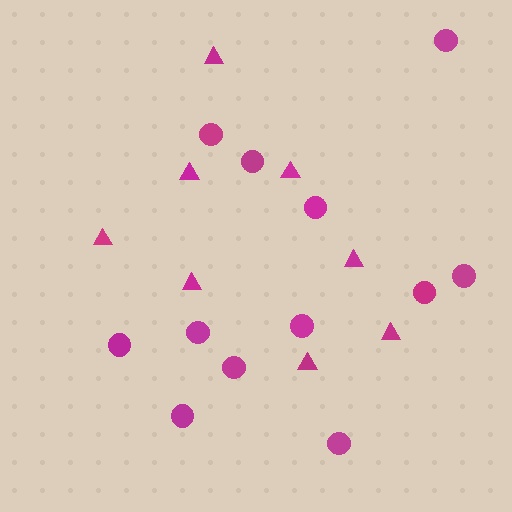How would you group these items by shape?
There are 2 groups: one group of triangles (8) and one group of circles (12).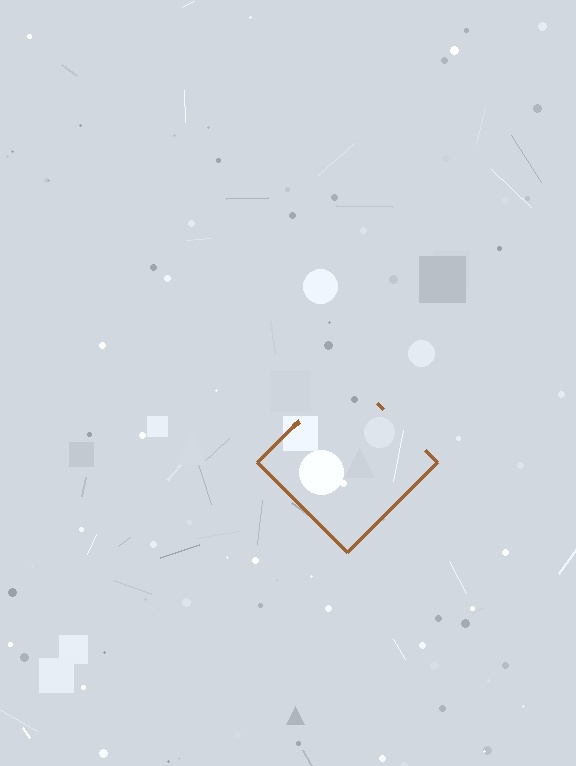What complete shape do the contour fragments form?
The contour fragments form a diamond.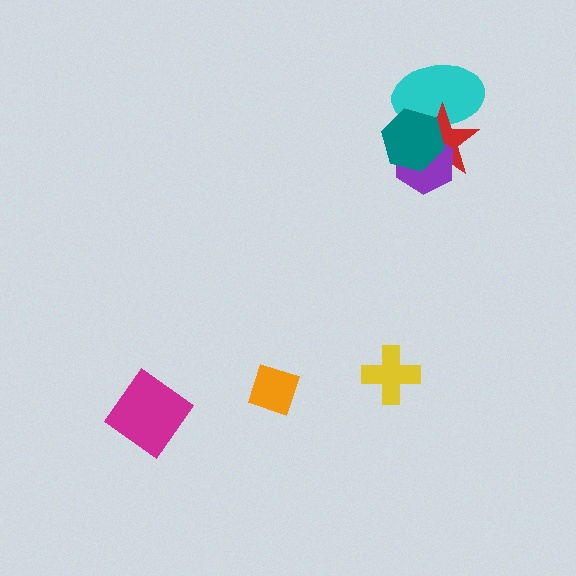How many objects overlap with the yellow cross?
0 objects overlap with the yellow cross.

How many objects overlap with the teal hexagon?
3 objects overlap with the teal hexagon.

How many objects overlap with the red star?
3 objects overlap with the red star.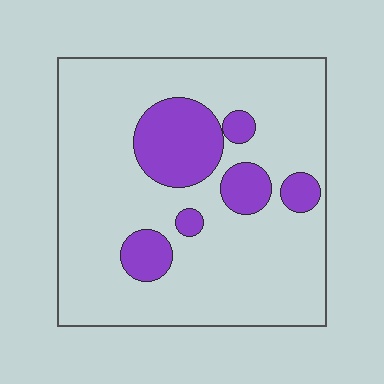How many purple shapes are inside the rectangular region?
6.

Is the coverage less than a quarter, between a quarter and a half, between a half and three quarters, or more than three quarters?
Less than a quarter.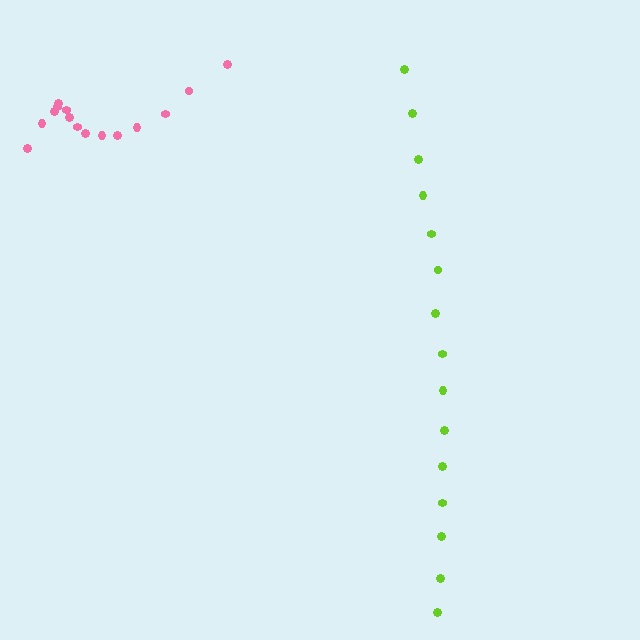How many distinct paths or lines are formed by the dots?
There are 2 distinct paths.